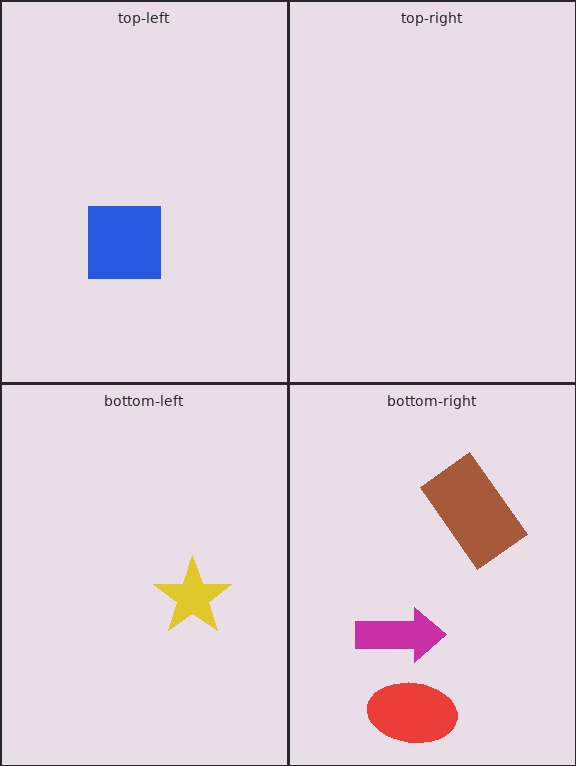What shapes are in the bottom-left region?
The yellow star.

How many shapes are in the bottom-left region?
1.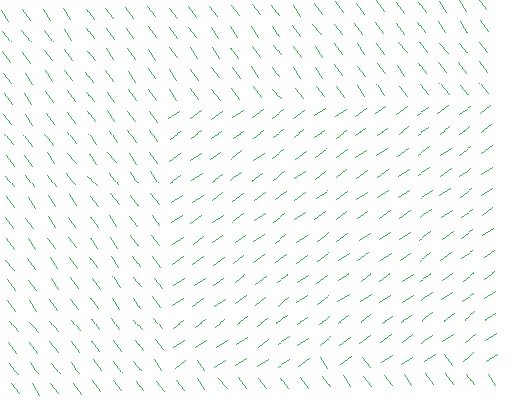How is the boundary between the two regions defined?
The boundary is defined purely by a change in line orientation (approximately 89 degrees difference). All lines are the same color and thickness.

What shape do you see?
I see a rectangle.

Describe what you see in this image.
The image is filled with small green line segments. A rectangle region in the image has lines oriented differently from the surrounding lines, creating a visible texture boundary.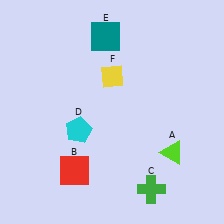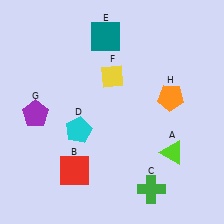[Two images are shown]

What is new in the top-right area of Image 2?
An orange pentagon (H) was added in the top-right area of Image 2.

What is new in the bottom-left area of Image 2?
A purple pentagon (G) was added in the bottom-left area of Image 2.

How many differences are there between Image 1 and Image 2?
There are 2 differences between the two images.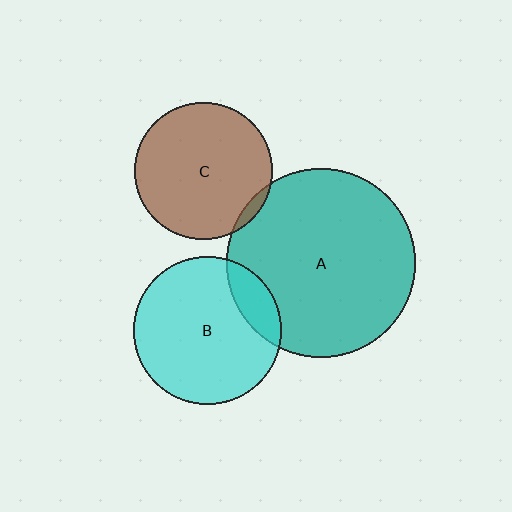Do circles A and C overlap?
Yes.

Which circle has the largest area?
Circle A (teal).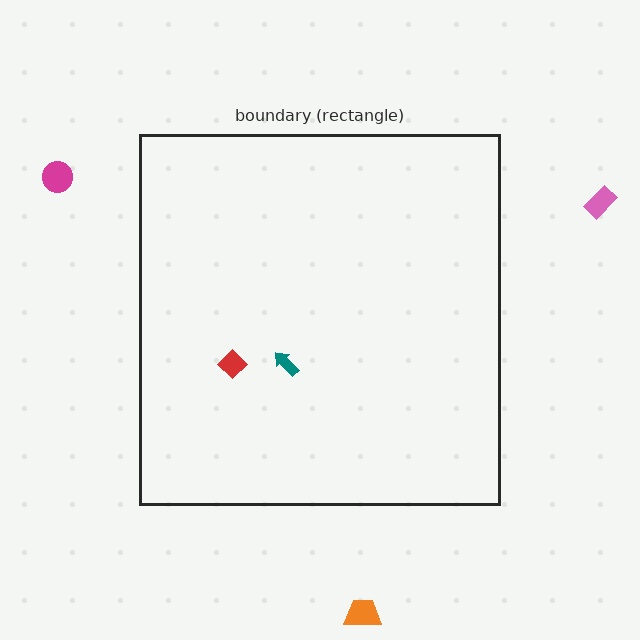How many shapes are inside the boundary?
2 inside, 3 outside.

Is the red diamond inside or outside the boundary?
Inside.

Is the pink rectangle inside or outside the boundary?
Outside.